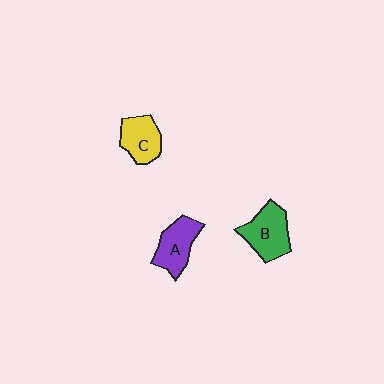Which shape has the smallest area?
Shape C (yellow).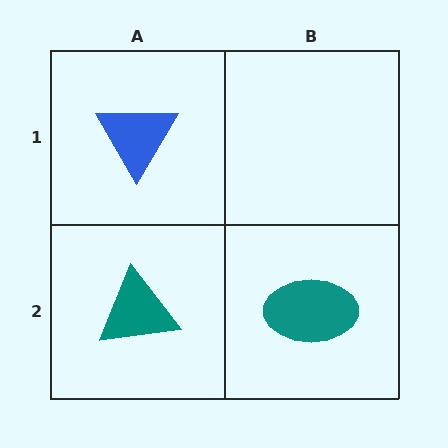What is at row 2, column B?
A teal ellipse.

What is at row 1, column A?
A blue triangle.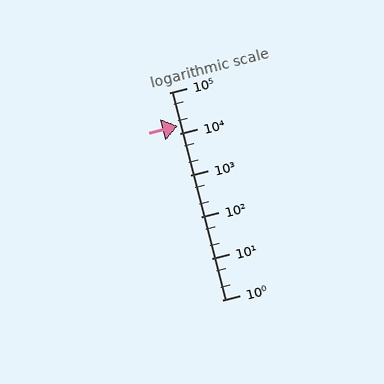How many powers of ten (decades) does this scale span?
The scale spans 5 decades, from 1 to 100000.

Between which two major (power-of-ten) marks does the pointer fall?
The pointer is between 10000 and 100000.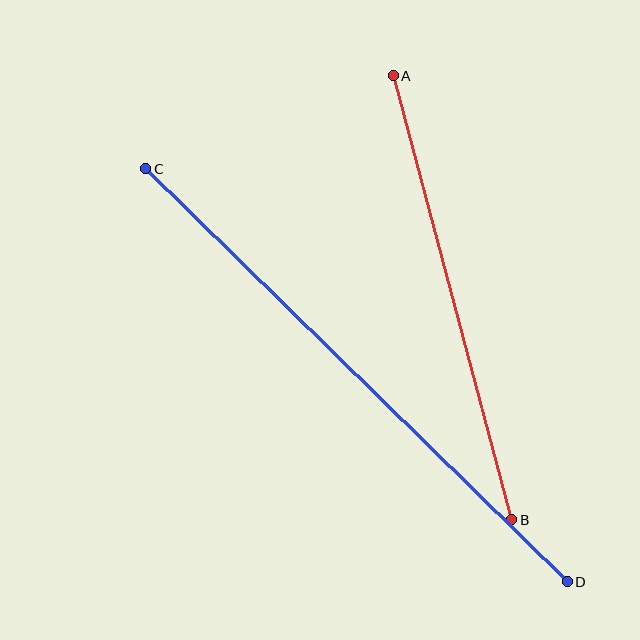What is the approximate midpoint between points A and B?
The midpoint is at approximately (452, 298) pixels.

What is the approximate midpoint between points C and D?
The midpoint is at approximately (357, 375) pixels.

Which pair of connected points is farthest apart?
Points C and D are farthest apart.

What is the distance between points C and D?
The distance is approximately 590 pixels.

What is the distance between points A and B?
The distance is approximately 460 pixels.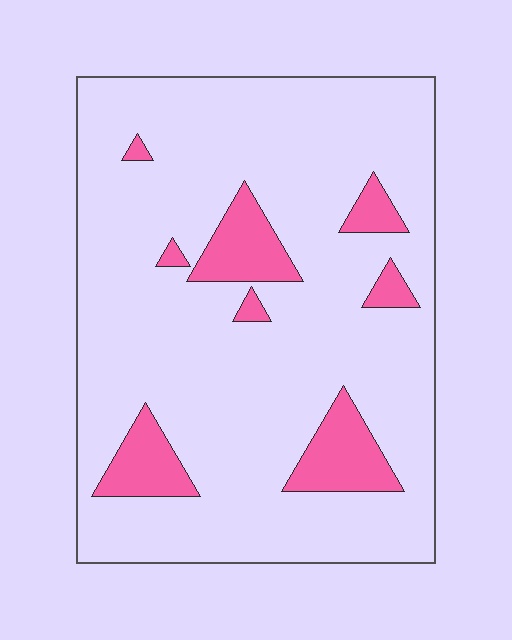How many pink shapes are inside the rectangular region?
8.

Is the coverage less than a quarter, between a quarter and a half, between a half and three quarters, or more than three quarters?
Less than a quarter.